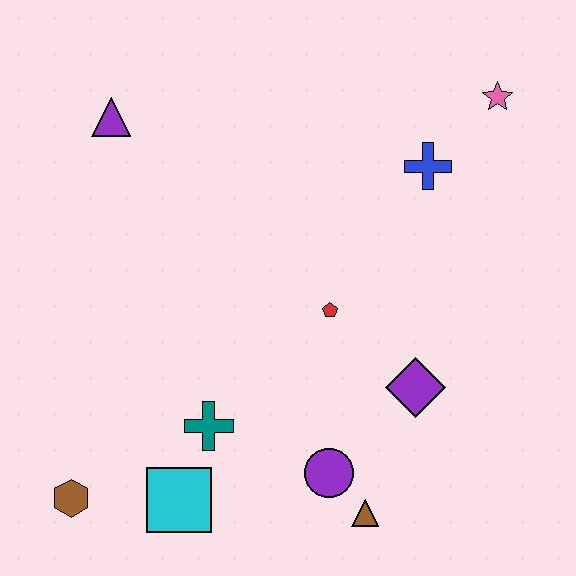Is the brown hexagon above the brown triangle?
Yes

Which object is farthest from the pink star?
The brown hexagon is farthest from the pink star.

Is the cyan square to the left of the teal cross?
Yes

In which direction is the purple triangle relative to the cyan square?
The purple triangle is above the cyan square.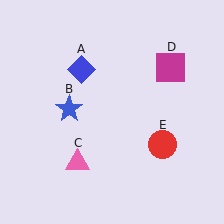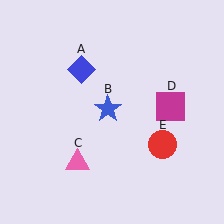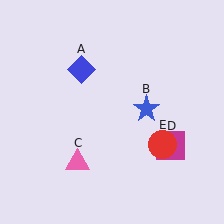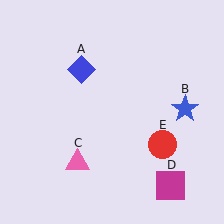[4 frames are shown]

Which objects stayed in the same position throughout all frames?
Blue diamond (object A) and pink triangle (object C) and red circle (object E) remained stationary.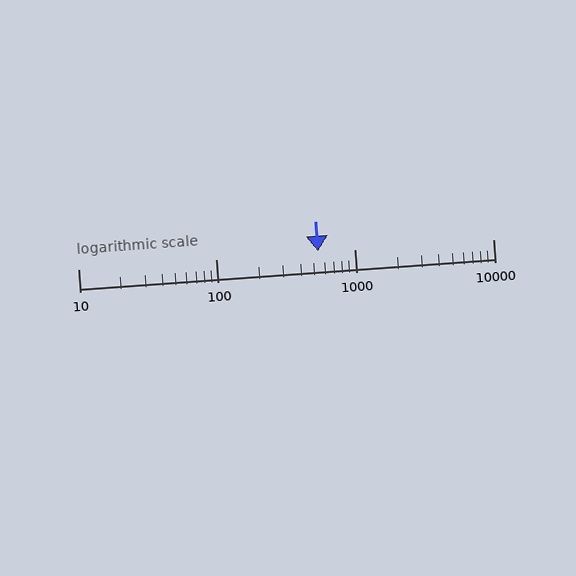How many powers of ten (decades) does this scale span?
The scale spans 3 decades, from 10 to 10000.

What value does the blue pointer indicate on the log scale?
The pointer indicates approximately 540.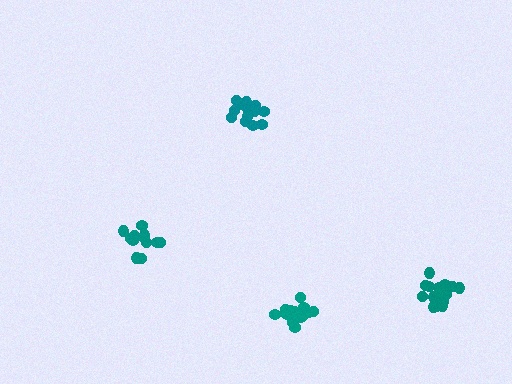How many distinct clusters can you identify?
There are 4 distinct clusters.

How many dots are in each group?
Group 1: 15 dots, Group 2: 18 dots, Group 3: 14 dots, Group 4: 14 dots (61 total).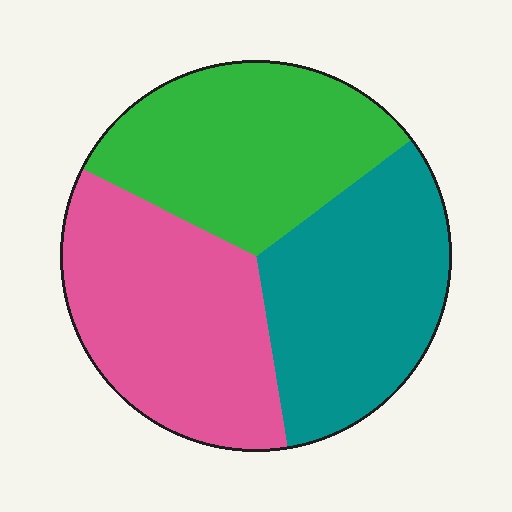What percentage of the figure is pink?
Pink takes up about one third (1/3) of the figure.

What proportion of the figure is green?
Green takes up about one third (1/3) of the figure.